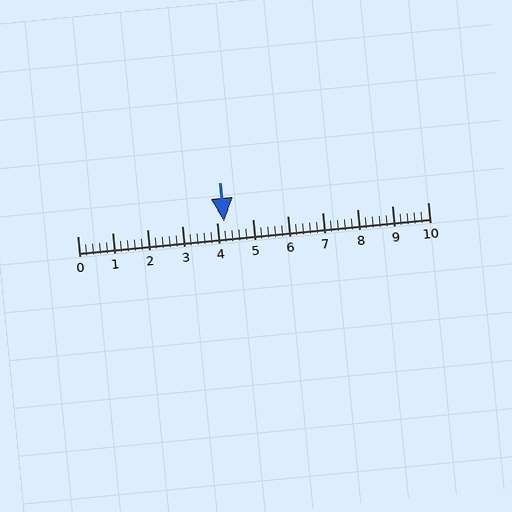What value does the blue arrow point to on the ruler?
The blue arrow points to approximately 4.2.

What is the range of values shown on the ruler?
The ruler shows values from 0 to 10.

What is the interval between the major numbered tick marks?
The major tick marks are spaced 1 units apart.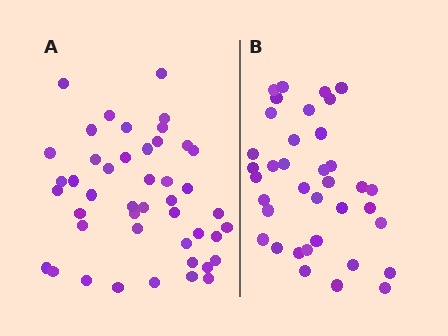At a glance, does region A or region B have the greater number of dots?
Region A (the left region) has more dots.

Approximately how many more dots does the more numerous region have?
Region A has roughly 8 or so more dots than region B.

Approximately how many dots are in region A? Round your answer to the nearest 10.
About 40 dots. (The exact count is 45, which rounds to 40.)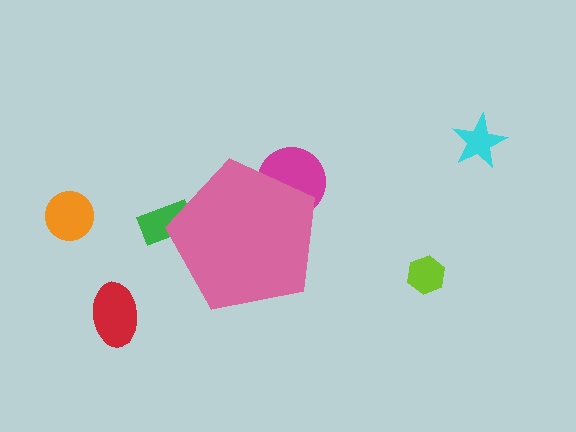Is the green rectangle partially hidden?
Yes, the green rectangle is partially hidden behind the pink pentagon.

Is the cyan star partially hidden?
No, the cyan star is fully visible.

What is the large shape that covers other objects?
A pink pentagon.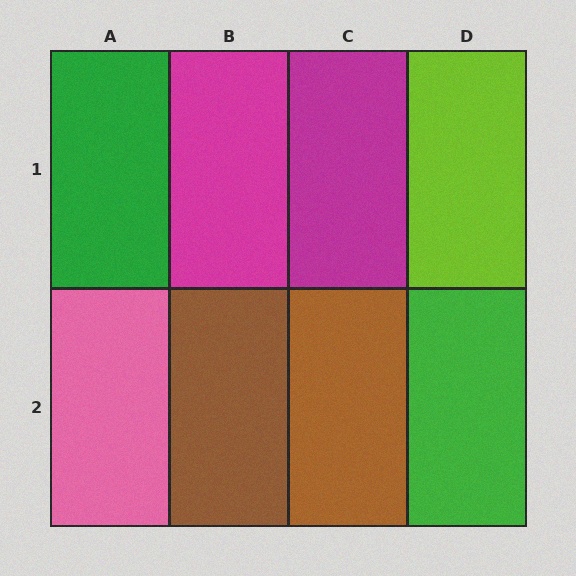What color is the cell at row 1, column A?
Green.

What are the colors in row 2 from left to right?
Pink, brown, brown, green.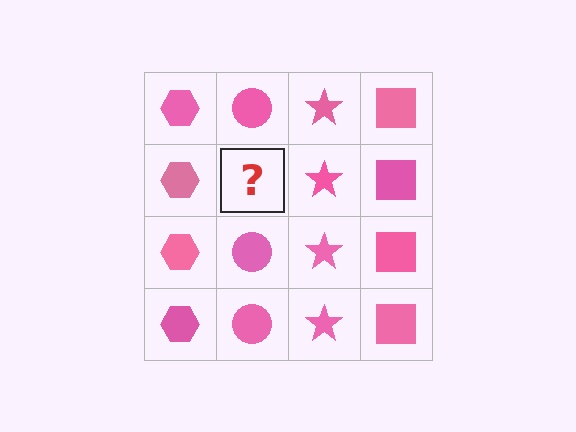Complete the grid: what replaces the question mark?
The question mark should be replaced with a pink circle.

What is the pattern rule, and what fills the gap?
The rule is that each column has a consistent shape. The gap should be filled with a pink circle.